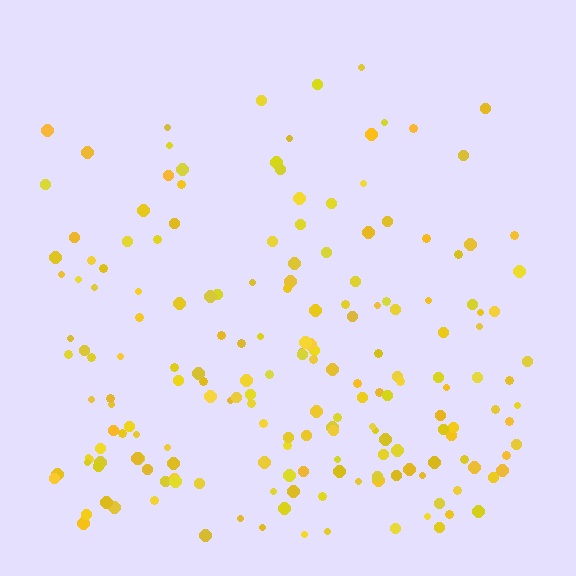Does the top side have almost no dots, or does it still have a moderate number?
Still a moderate number, just noticeably fewer than the bottom.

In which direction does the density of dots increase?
From top to bottom, with the bottom side densest.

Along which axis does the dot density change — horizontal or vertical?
Vertical.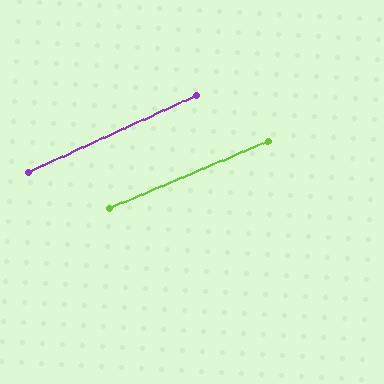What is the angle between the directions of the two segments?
Approximately 2 degrees.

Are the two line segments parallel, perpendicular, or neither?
Parallel — their directions differ by only 1.7°.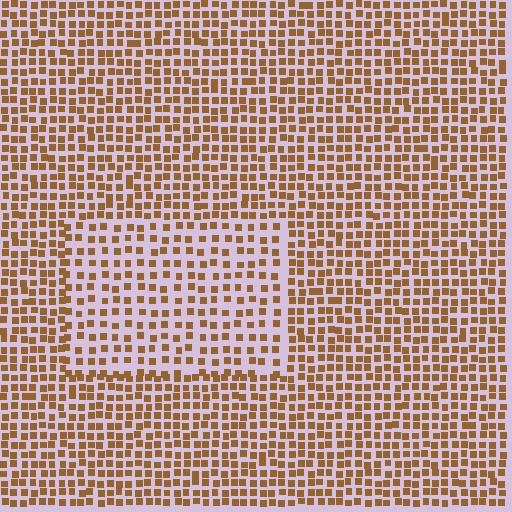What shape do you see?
I see a rectangle.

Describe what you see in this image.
The image contains small brown elements arranged at two different densities. A rectangle-shaped region is visible where the elements are less densely packed than the surrounding area.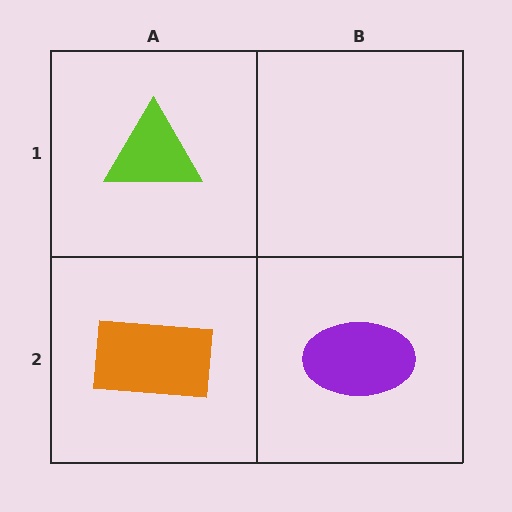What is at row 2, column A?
An orange rectangle.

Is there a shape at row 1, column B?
No, that cell is empty.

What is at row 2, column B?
A purple ellipse.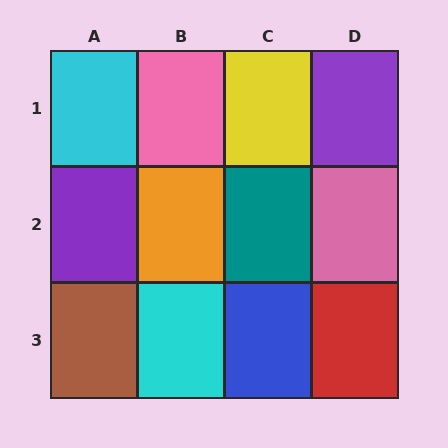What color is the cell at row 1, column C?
Yellow.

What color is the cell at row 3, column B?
Cyan.